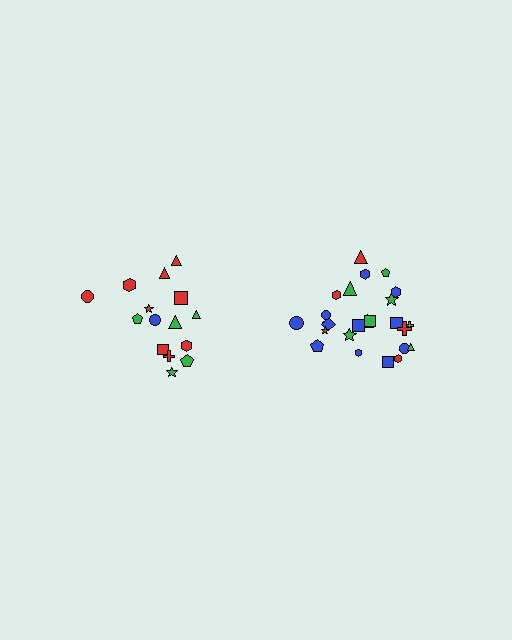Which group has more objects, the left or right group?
The right group.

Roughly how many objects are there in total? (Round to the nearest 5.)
Roughly 40 objects in total.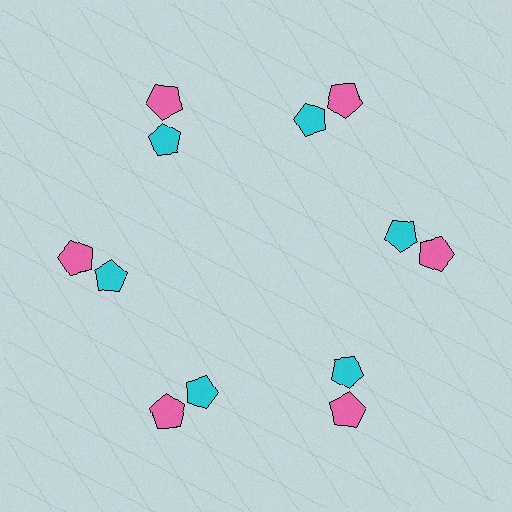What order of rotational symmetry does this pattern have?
This pattern has 6-fold rotational symmetry.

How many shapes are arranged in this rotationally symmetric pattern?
There are 12 shapes, arranged in 6 groups of 2.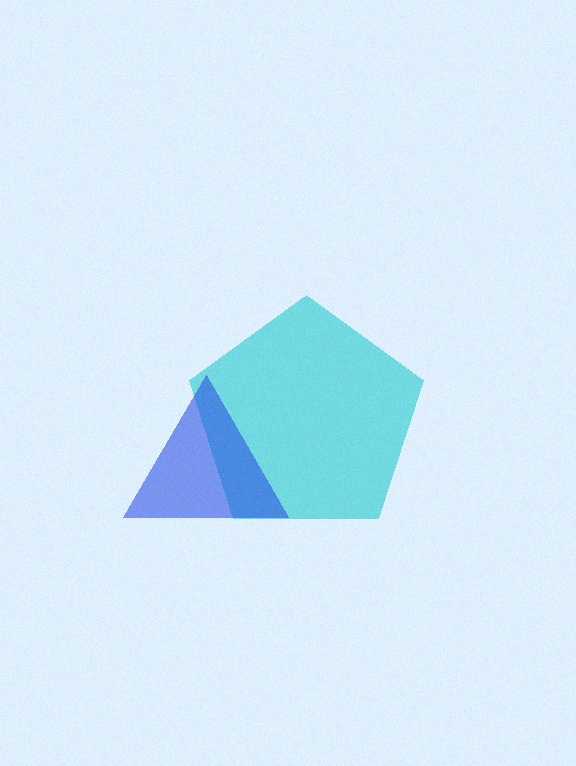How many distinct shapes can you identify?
There are 2 distinct shapes: a cyan pentagon, a blue triangle.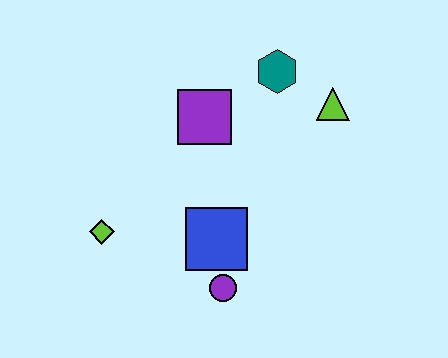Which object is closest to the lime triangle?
The teal hexagon is closest to the lime triangle.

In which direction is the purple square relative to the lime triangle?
The purple square is to the left of the lime triangle.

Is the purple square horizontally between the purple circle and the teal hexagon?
No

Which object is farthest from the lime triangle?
The lime diamond is farthest from the lime triangle.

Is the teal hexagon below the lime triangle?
No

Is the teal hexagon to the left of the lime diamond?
No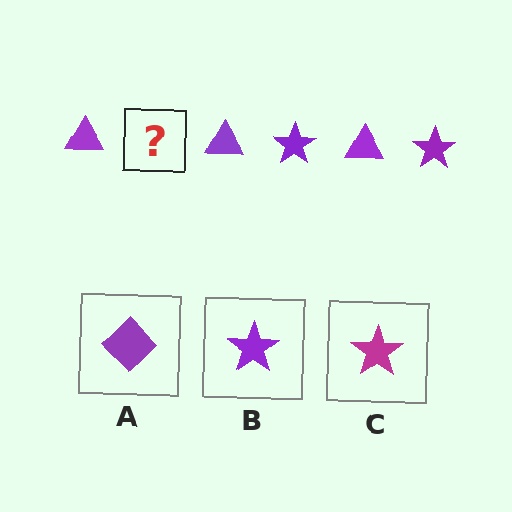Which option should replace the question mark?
Option B.